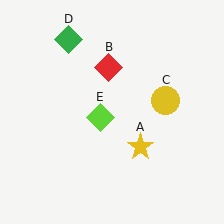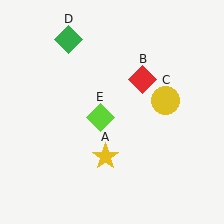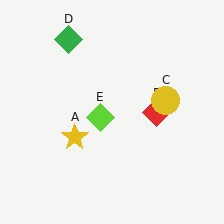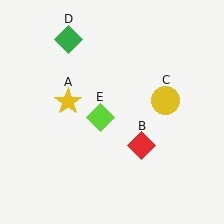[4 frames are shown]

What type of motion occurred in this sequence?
The yellow star (object A), red diamond (object B) rotated clockwise around the center of the scene.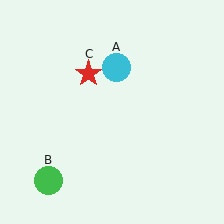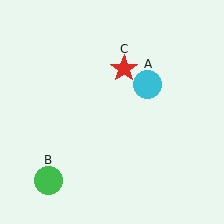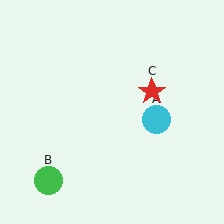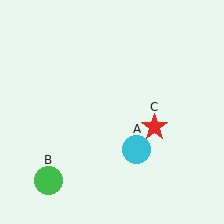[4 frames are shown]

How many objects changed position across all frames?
2 objects changed position: cyan circle (object A), red star (object C).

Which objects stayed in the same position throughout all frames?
Green circle (object B) remained stationary.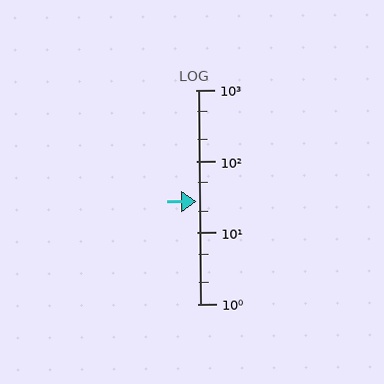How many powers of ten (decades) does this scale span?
The scale spans 3 decades, from 1 to 1000.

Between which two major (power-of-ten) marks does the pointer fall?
The pointer is between 10 and 100.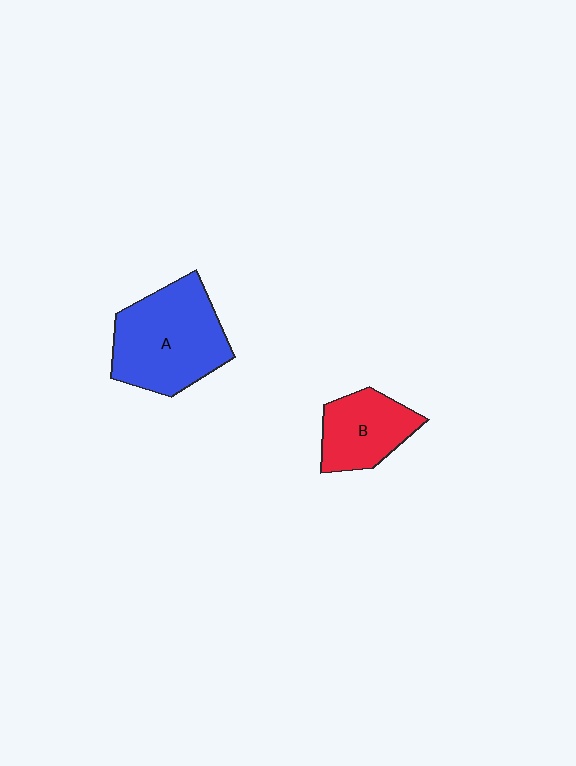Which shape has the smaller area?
Shape B (red).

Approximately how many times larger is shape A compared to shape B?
Approximately 1.7 times.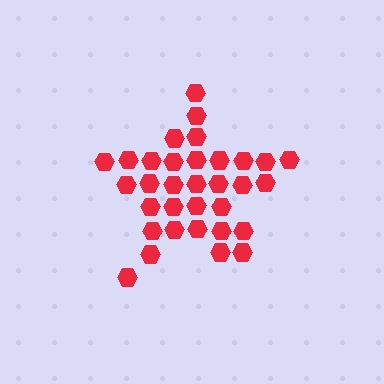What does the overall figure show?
The overall figure shows a star.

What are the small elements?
The small elements are hexagons.